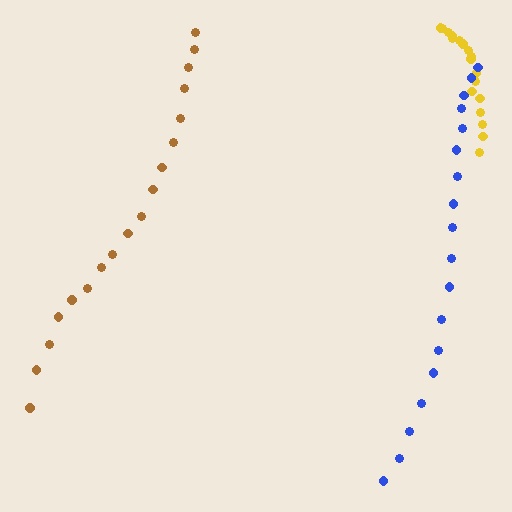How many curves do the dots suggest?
There are 3 distinct paths.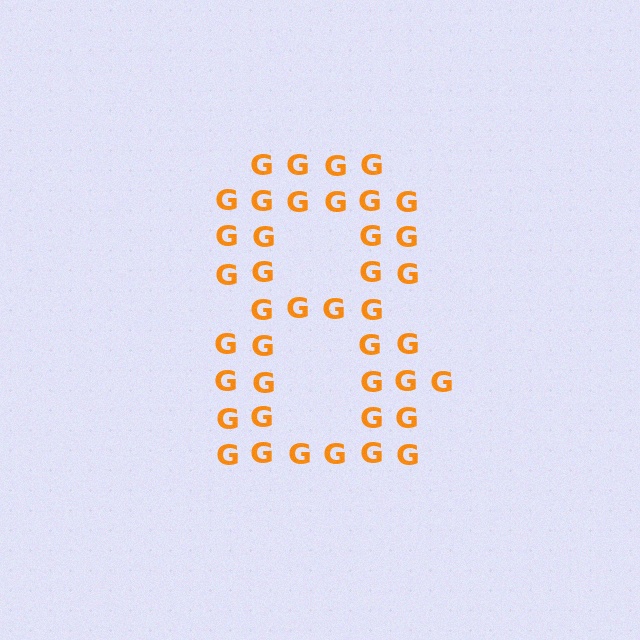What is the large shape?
The large shape is the digit 8.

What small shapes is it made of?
It is made of small letter G's.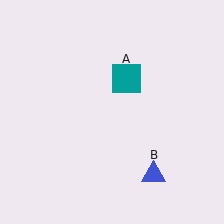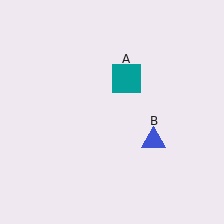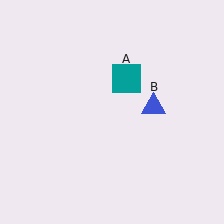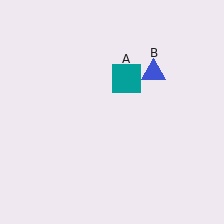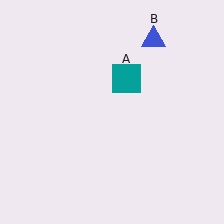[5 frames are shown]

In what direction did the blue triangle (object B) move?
The blue triangle (object B) moved up.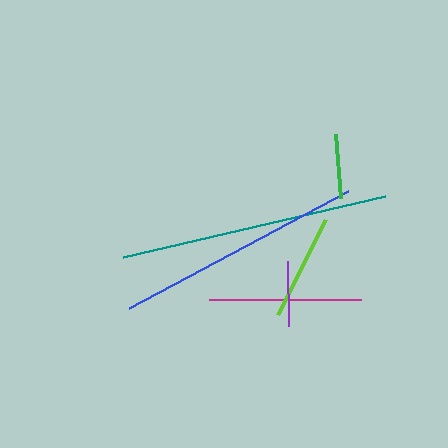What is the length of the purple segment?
The purple segment is approximately 65 pixels long.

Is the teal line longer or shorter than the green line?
The teal line is longer than the green line.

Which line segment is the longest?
The teal line is the longest at approximately 269 pixels.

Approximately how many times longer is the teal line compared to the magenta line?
The teal line is approximately 1.8 times the length of the magenta line.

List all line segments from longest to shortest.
From longest to shortest: teal, blue, magenta, lime, purple, green.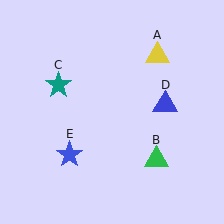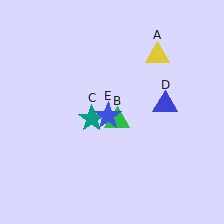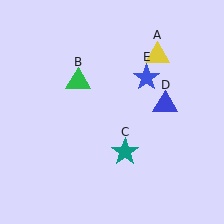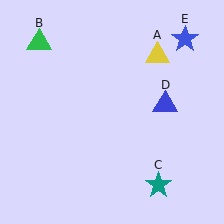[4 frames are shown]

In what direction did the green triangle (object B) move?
The green triangle (object B) moved up and to the left.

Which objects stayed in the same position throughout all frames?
Yellow triangle (object A) and blue triangle (object D) remained stationary.